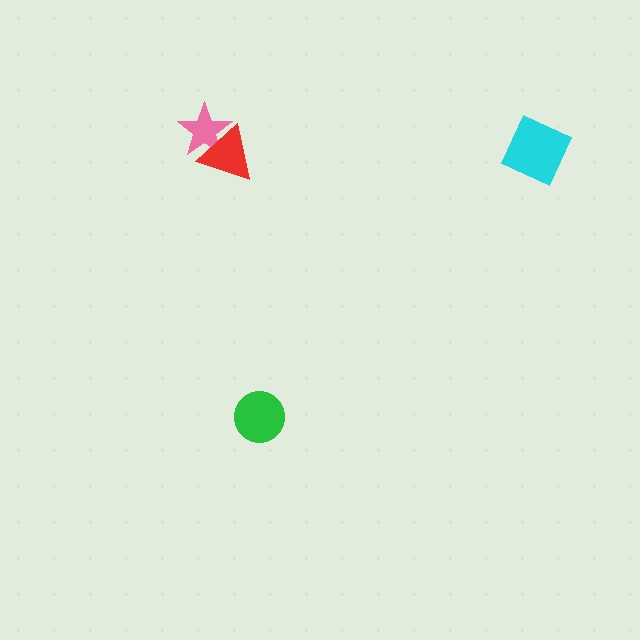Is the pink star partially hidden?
Yes, it is partially covered by another shape.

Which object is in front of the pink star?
The red triangle is in front of the pink star.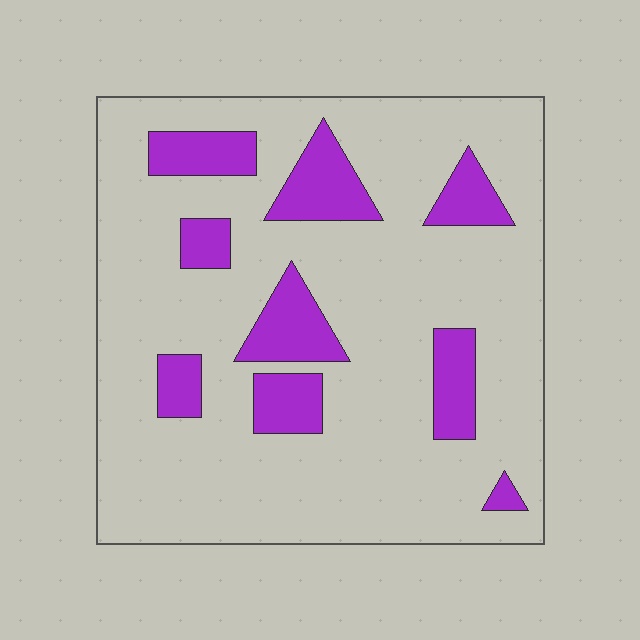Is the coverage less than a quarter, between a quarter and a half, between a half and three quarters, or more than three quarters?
Less than a quarter.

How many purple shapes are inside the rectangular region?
9.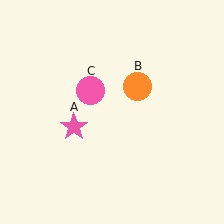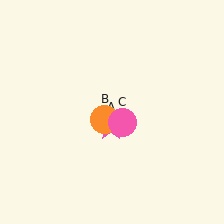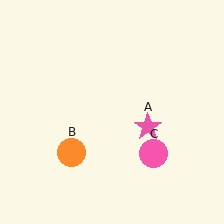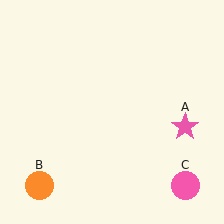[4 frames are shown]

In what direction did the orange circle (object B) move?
The orange circle (object B) moved down and to the left.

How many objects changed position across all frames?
3 objects changed position: pink star (object A), orange circle (object B), pink circle (object C).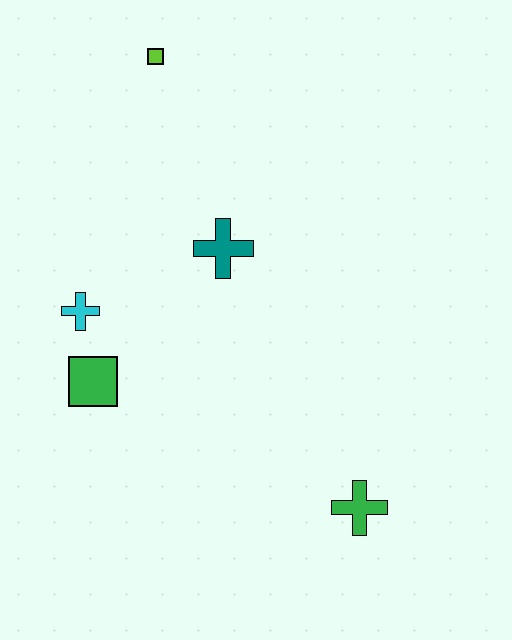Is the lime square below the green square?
No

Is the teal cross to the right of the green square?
Yes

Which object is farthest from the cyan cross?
The green cross is farthest from the cyan cross.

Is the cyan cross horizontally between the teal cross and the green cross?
No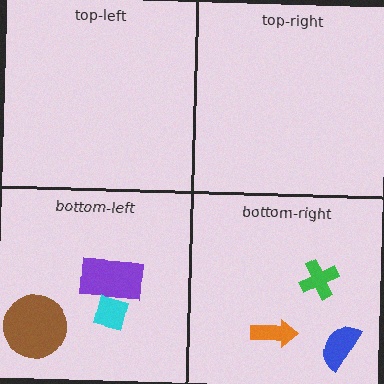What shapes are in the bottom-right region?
The green cross, the blue semicircle, the orange arrow.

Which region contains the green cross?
The bottom-right region.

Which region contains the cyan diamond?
The bottom-left region.